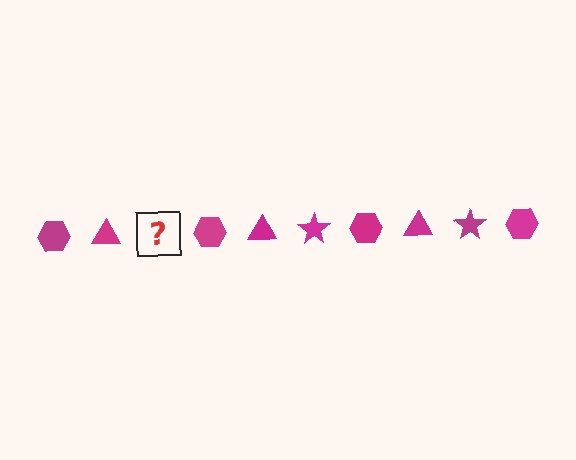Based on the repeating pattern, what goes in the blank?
The blank should be a magenta star.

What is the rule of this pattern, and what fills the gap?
The rule is that the pattern cycles through hexagon, triangle, star shapes in magenta. The gap should be filled with a magenta star.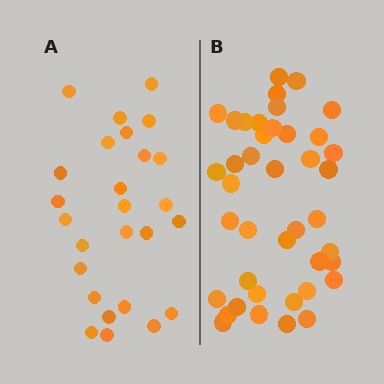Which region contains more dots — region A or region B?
Region B (the right region) has more dots.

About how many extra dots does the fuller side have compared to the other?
Region B has approximately 15 more dots than region A.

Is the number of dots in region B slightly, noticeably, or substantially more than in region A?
Region B has substantially more. The ratio is roughly 1.6 to 1.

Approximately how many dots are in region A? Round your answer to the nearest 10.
About 30 dots. (The exact count is 26, which rounds to 30.)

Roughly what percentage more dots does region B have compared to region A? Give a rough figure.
About 60% more.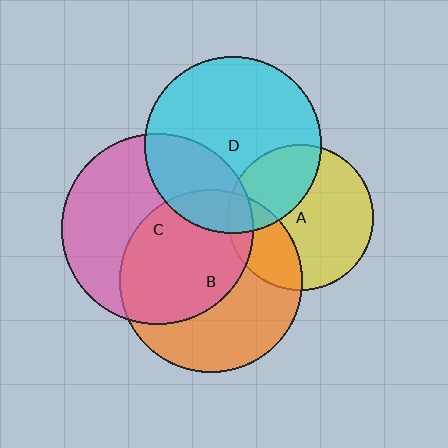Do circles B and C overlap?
Yes.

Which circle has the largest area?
Circle C (pink).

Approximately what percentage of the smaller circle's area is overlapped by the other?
Approximately 55%.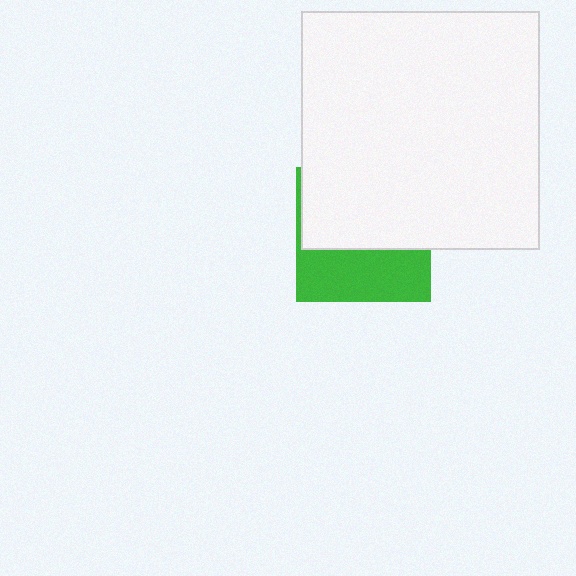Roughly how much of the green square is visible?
A small part of it is visible (roughly 42%).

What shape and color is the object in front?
The object in front is a white rectangle.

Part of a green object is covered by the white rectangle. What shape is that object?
It is a square.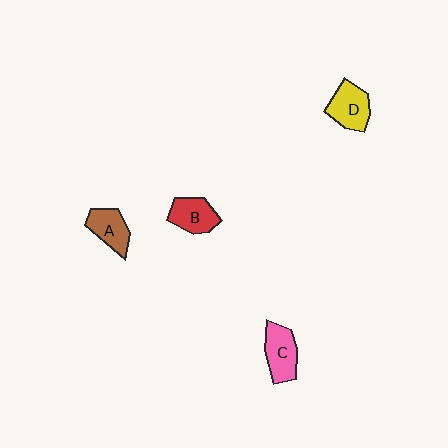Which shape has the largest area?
Shape C (pink).